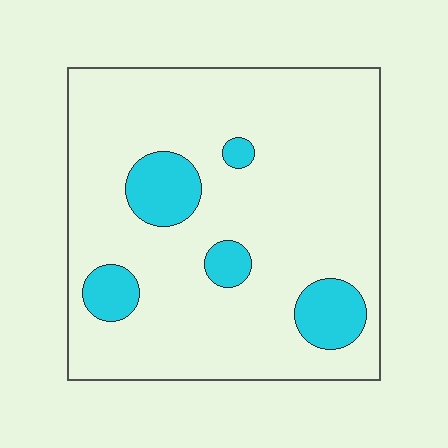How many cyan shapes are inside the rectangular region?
5.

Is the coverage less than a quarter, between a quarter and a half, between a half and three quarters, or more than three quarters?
Less than a quarter.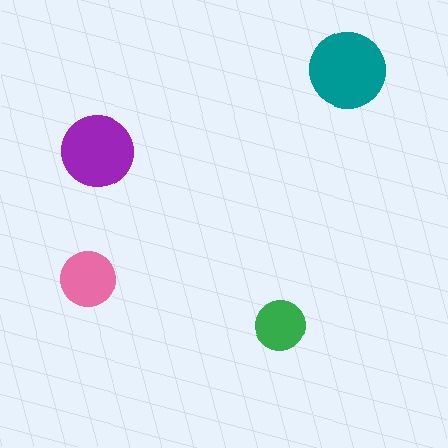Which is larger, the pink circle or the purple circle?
The purple one.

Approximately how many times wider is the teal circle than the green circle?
About 1.5 times wider.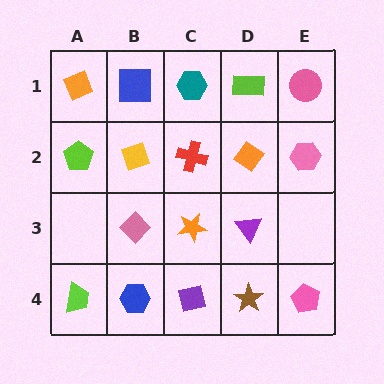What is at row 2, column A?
A lime pentagon.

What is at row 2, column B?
A yellow diamond.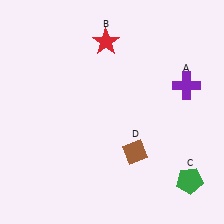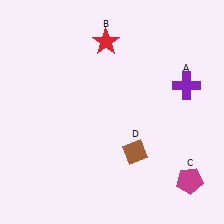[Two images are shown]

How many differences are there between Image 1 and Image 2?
There is 1 difference between the two images.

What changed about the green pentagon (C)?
In Image 1, C is green. In Image 2, it changed to magenta.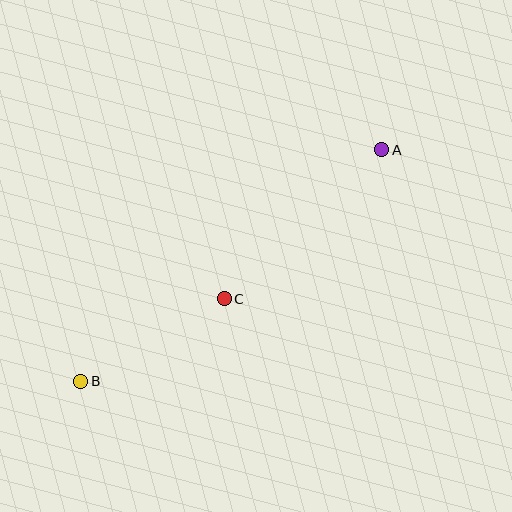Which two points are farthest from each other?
Points A and B are farthest from each other.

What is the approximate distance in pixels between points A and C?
The distance between A and C is approximately 216 pixels.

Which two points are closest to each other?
Points B and C are closest to each other.